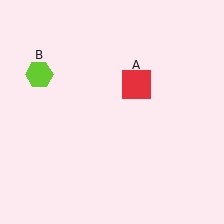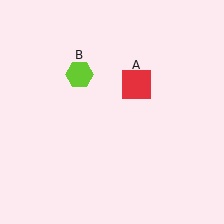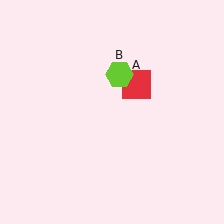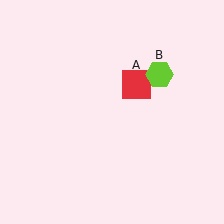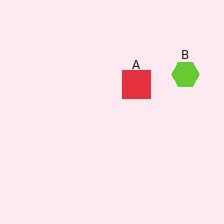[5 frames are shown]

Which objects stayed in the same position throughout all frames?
Red square (object A) remained stationary.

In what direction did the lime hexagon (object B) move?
The lime hexagon (object B) moved right.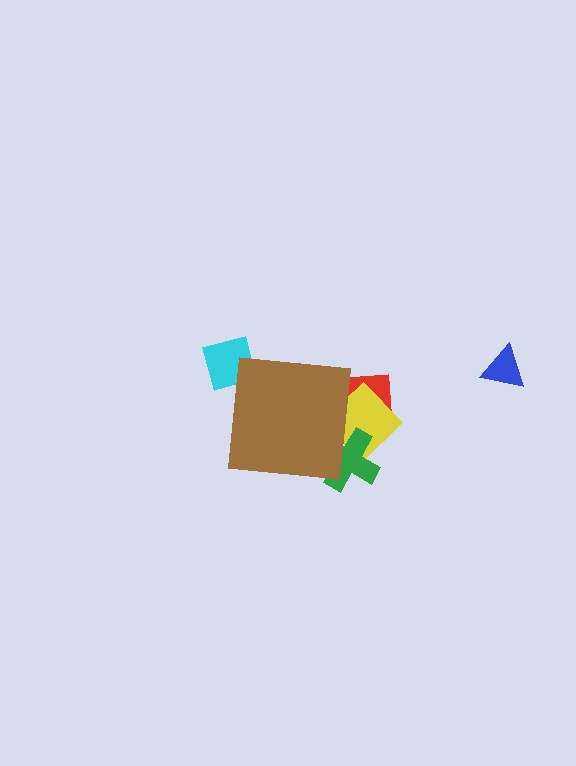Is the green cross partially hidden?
Yes, the green cross is partially hidden behind the brown square.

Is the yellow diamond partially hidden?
Yes, the yellow diamond is partially hidden behind the brown square.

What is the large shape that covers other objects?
A brown square.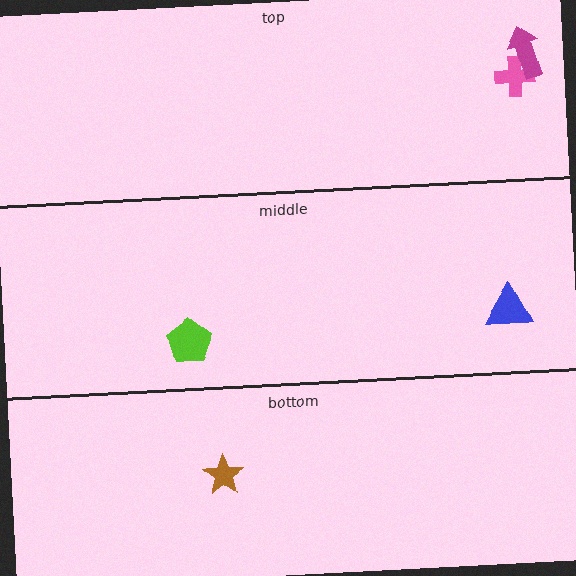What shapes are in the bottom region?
The brown star.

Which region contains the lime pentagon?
The middle region.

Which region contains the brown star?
The bottom region.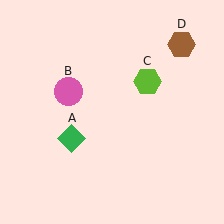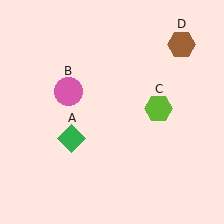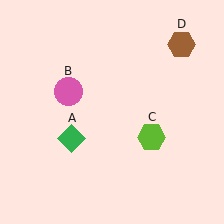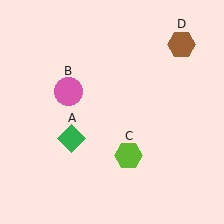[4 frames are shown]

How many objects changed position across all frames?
1 object changed position: lime hexagon (object C).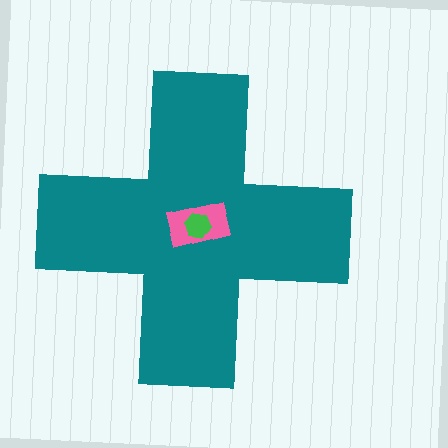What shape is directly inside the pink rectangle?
The green hexagon.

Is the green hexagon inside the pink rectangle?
Yes.